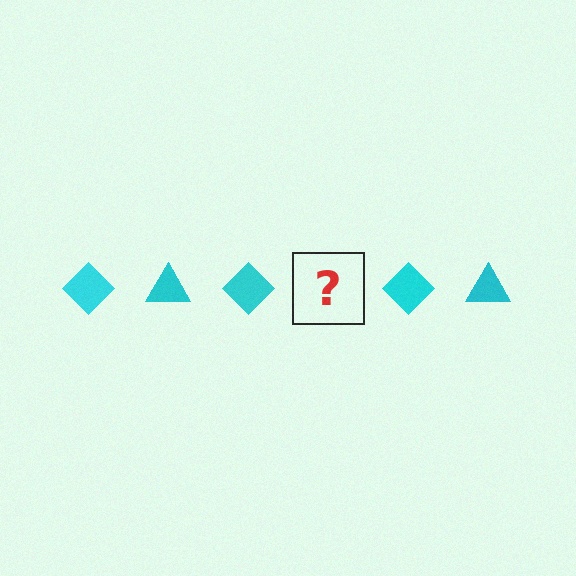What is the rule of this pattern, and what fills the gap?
The rule is that the pattern cycles through diamond, triangle shapes in cyan. The gap should be filled with a cyan triangle.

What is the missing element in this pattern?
The missing element is a cyan triangle.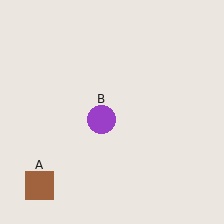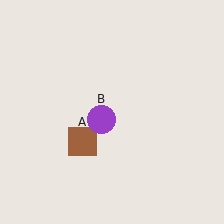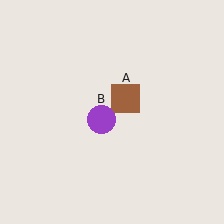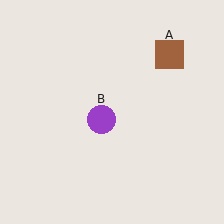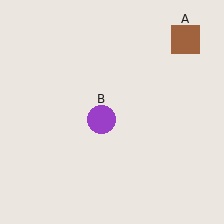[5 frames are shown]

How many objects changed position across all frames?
1 object changed position: brown square (object A).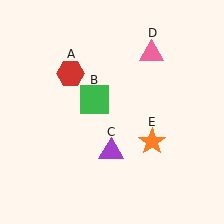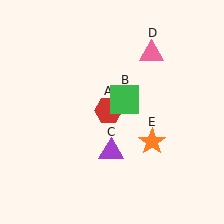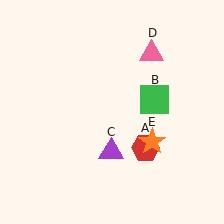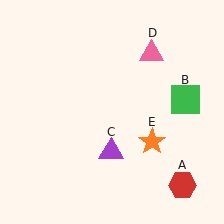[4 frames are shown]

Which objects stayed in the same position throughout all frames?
Purple triangle (object C) and pink triangle (object D) and orange star (object E) remained stationary.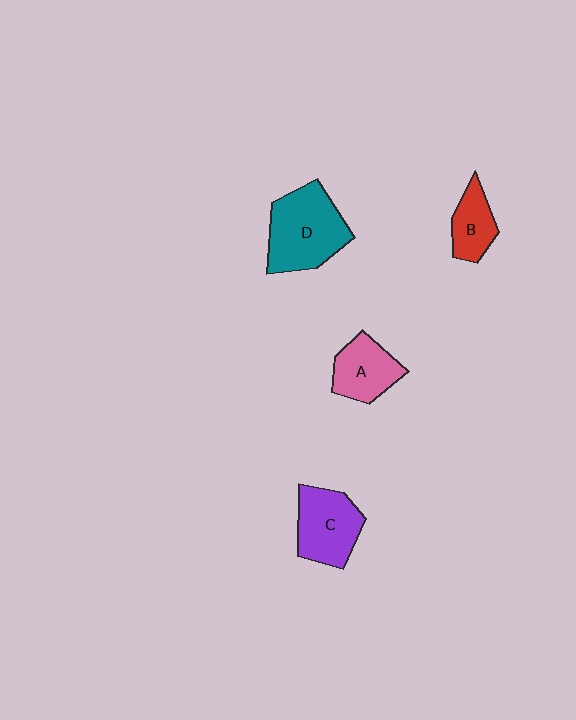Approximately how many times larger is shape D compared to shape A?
Approximately 1.6 times.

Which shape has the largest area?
Shape D (teal).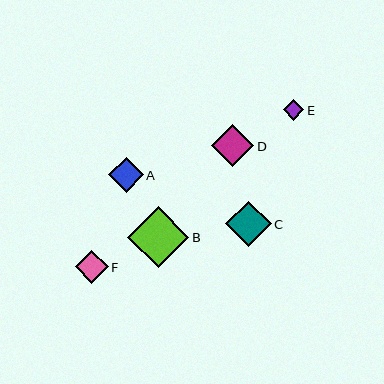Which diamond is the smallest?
Diamond E is the smallest with a size of approximately 20 pixels.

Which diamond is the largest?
Diamond B is the largest with a size of approximately 61 pixels.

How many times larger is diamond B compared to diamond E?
Diamond B is approximately 3.0 times the size of diamond E.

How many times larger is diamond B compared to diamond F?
Diamond B is approximately 1.9 times the size of diamond F.